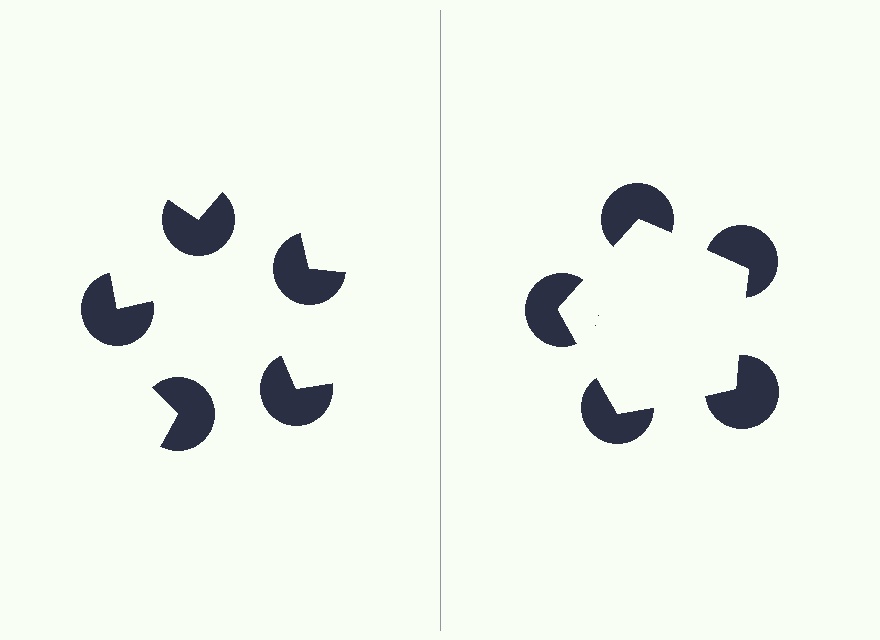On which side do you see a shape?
An illusory pentagon appears on the right side. On the left side the wedge cuts are rotated, so no coherent shape forms.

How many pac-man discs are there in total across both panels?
10 — 5 on each side.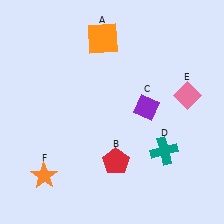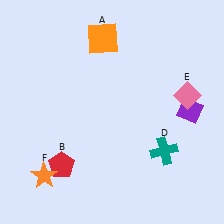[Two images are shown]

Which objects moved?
The objects that moved are: the red pentagon (B), the purple diamond (C).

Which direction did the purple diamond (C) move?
The purple diamond (C) moved right.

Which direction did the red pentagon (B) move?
The red pentagon (B) moved left.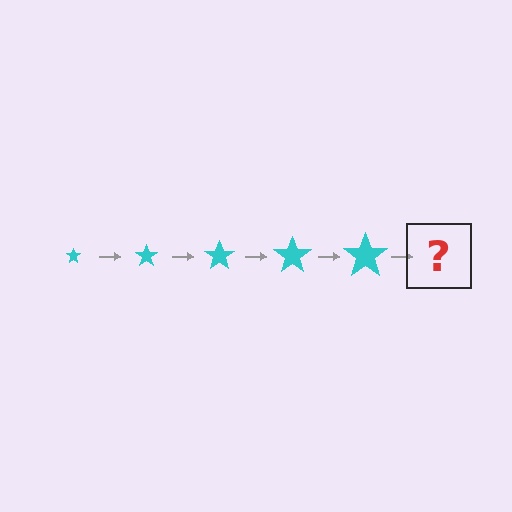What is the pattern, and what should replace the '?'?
The pattern is that the star gets progressively larger each step. The '?' should be a cyan star, larger than the previous one.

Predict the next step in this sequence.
The next step is a cyan star, larger than the previous one.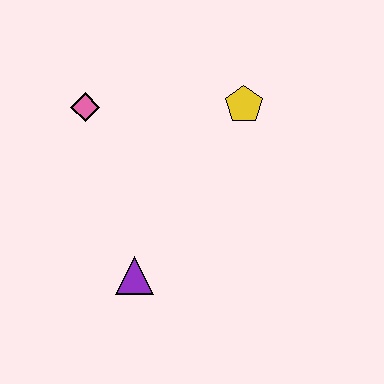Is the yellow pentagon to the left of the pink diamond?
No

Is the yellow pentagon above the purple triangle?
Yes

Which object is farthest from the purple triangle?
The yellow pentagon is farthest from the purple triangle.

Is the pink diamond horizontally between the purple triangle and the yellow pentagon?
No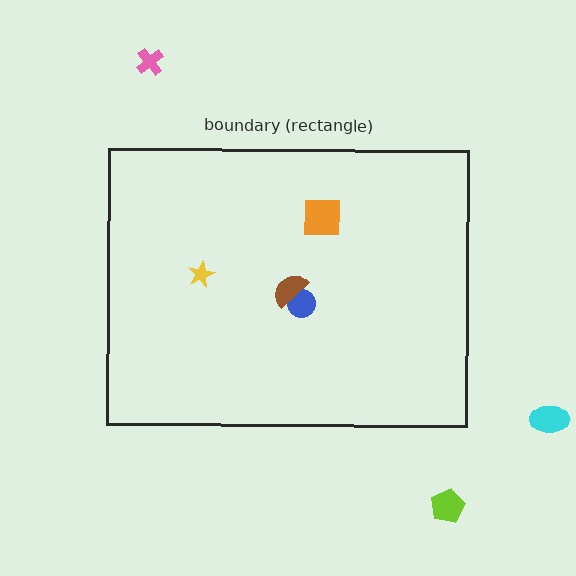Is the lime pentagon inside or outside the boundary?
Outside.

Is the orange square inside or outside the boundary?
Inside.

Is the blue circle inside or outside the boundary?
Inside.